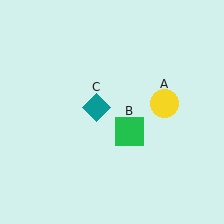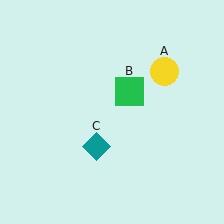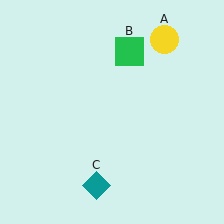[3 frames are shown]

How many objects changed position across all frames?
3 objects changed position: yellow circle (object A), green square (object B), teal diamond (object C).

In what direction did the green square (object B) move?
The green square (object B) moved up.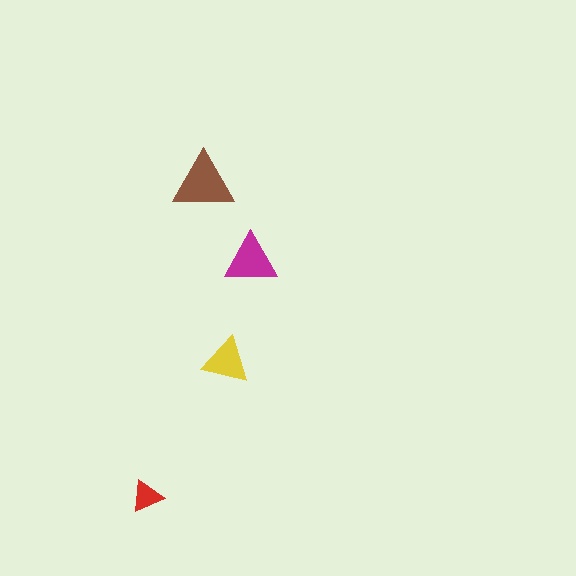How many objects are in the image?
There are 4 objects in the image.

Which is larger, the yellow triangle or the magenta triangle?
The magenta one.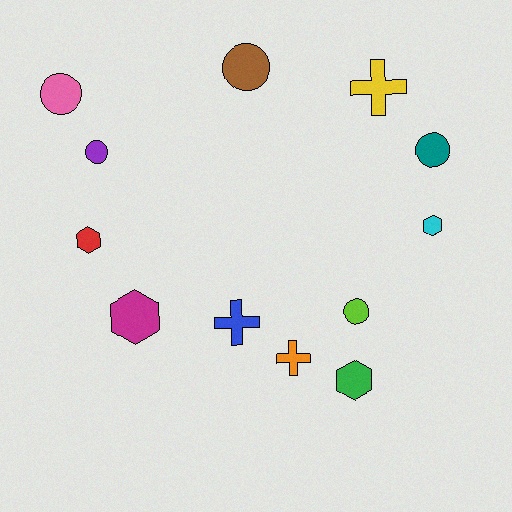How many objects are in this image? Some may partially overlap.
There are 12 objects.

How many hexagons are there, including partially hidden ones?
There are 4 hexagons.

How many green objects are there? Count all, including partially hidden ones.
There is 1 green object.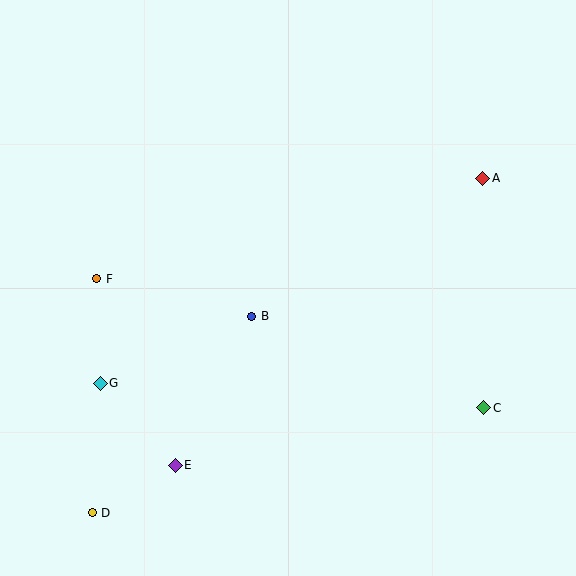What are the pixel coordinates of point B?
Point B is at (252, 316).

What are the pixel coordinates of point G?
Point G is at (100, 383).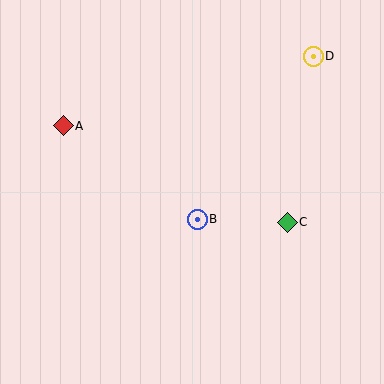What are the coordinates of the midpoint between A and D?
The midpoint between A and D is at (188, 91).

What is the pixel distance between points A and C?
The distance between A and C is 244 pixels.